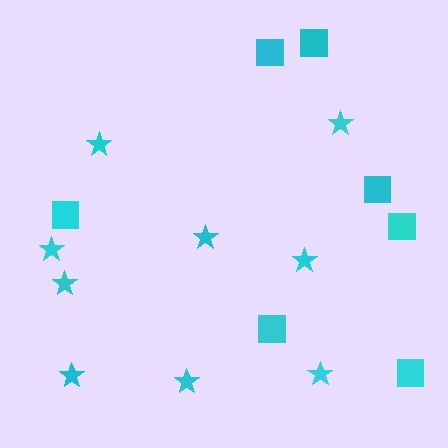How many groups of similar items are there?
There are 2 groups: one group of stars (9) and one group of squares (7).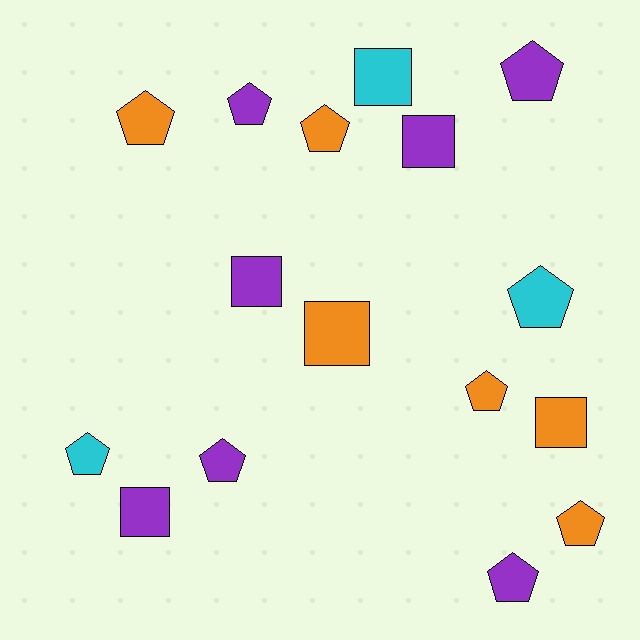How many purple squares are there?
There are 3 purple squares.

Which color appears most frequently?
Purple, with 7 objects.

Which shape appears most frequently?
Pentagon, with 10 objects.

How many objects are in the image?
There are 16 objects.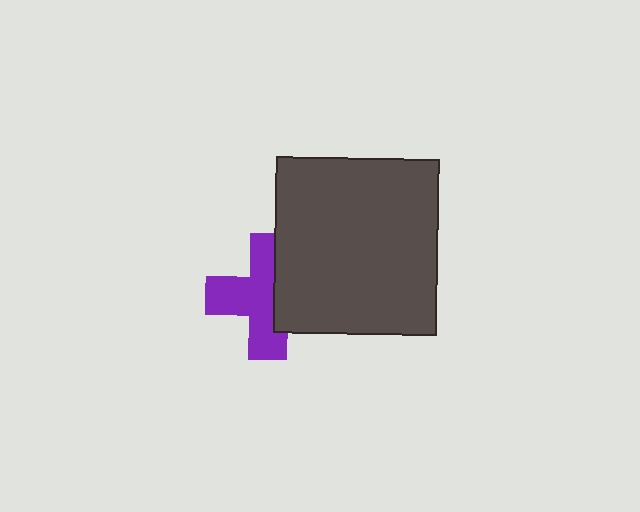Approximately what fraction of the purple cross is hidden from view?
Roughly 39% of the purple cross is hidden behind the dark gray rectangle.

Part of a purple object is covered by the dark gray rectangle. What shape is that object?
It is a cross.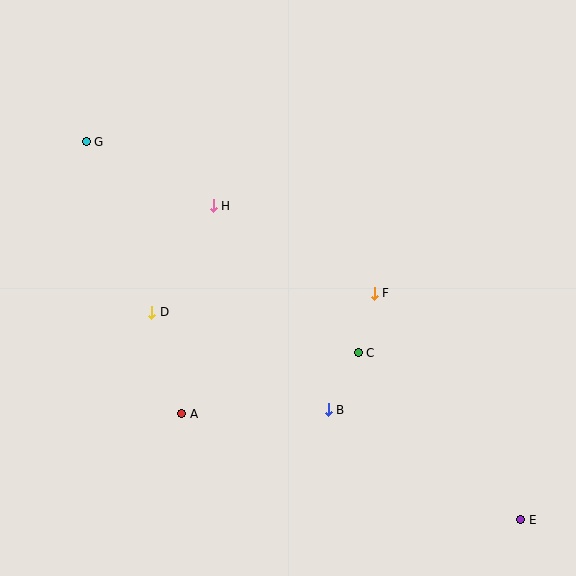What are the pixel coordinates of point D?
Point D is at (152, 312).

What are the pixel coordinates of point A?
Point A is at (182, 414).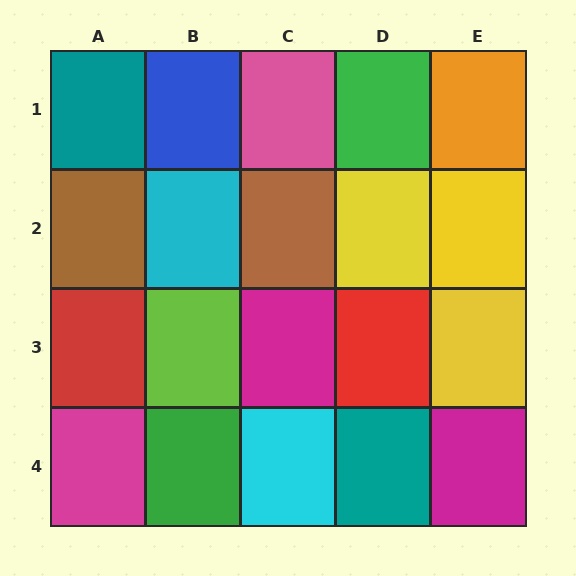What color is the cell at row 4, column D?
Teal.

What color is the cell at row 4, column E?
Magenta.